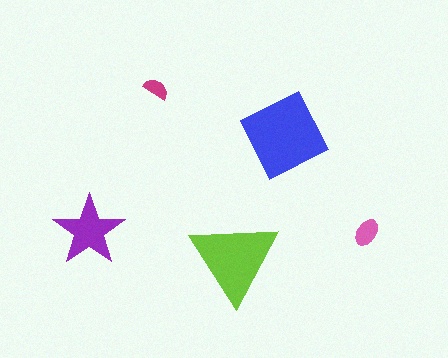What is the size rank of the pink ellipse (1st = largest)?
4th.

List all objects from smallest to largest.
The magenta semicircle, the pink ellipse, the purple star, the lime triangle, the blue diamond.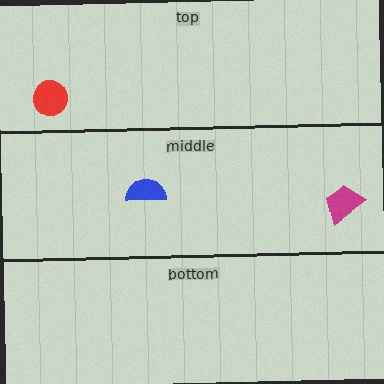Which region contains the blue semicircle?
The middle region.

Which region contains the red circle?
The top region.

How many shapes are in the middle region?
2.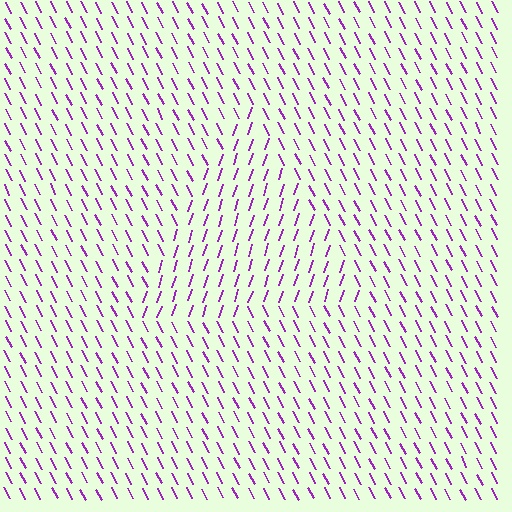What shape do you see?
I see a triangle.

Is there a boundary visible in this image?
Yes, there is a texture boundary formed by a change in line orientation.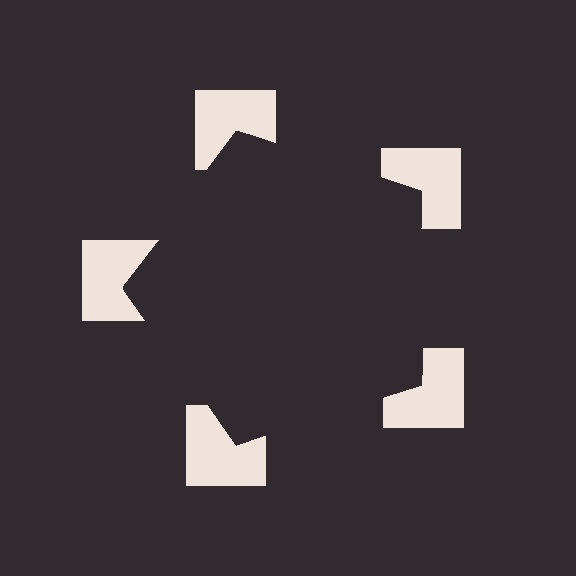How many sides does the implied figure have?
5 sides.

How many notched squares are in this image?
There are 5 — one at each vertex of the illusory pentagon.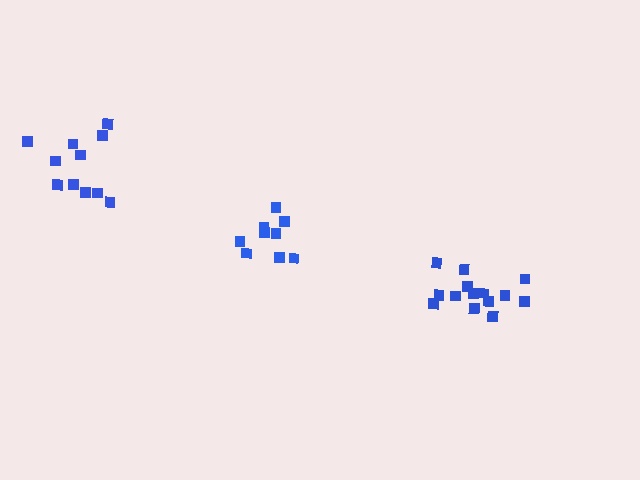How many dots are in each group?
Group 1: 9 dots, Group 2: 14 dots, Group 3: 11 dots (34 total).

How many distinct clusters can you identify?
There are 3 distinct clusters.